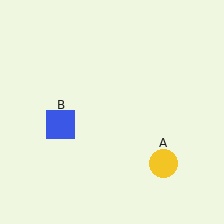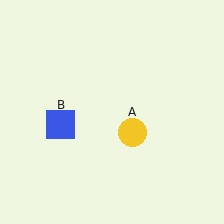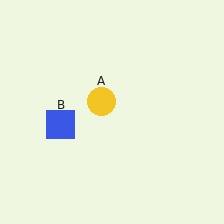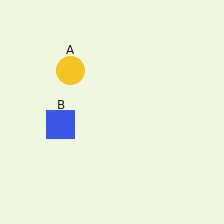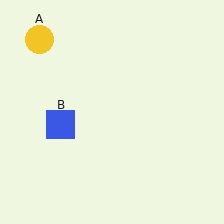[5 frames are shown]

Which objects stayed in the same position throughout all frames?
Blue square (object B) remained stationary.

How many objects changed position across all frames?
1 object changed position: yellow circle (object A).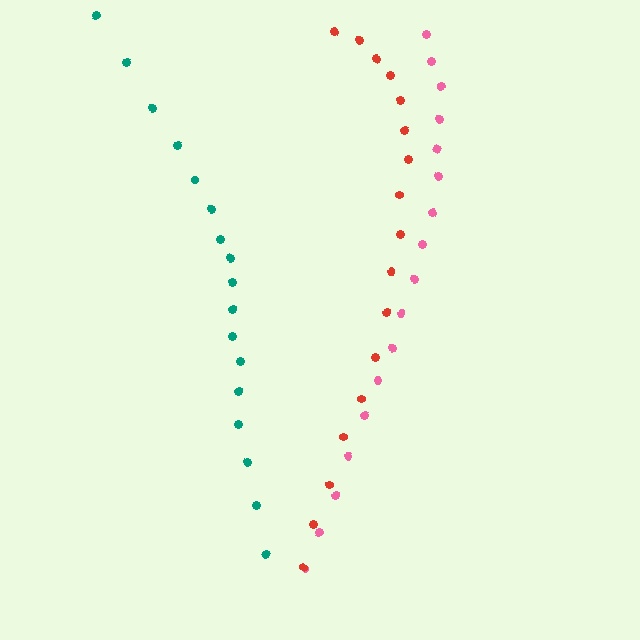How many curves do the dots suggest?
There are 3 distinct paths.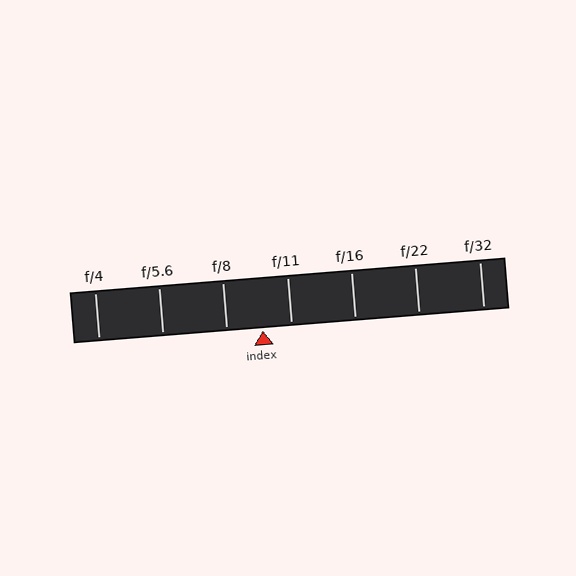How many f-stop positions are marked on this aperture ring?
There are 7 f-stop positions marked.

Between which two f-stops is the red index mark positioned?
The index mark is between f/8 and f/11.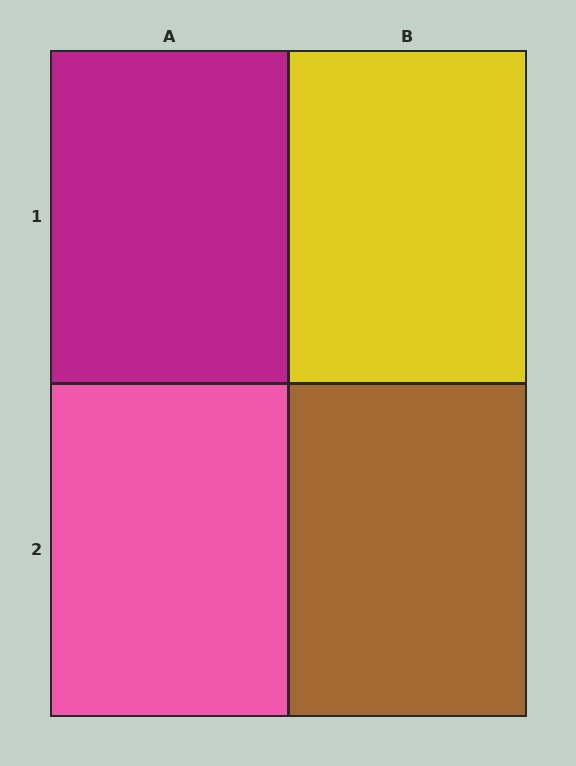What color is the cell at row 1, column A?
Magenta.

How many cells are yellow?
1 cell is yellow.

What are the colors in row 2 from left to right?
Pink, brown.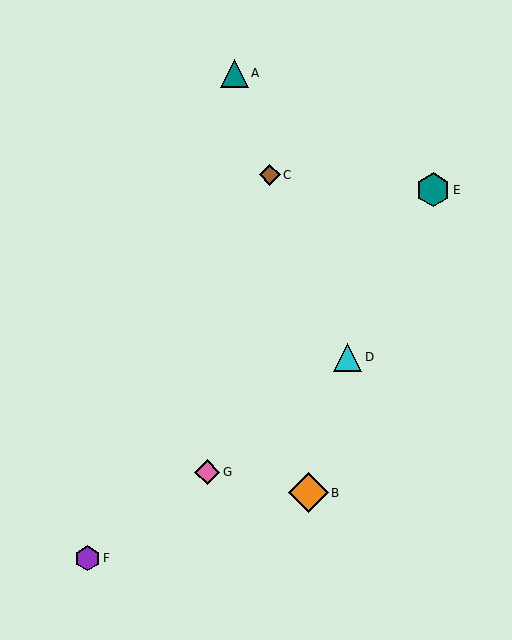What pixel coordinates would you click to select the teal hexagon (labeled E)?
Click at (433, 190) to select the teal hexagon E.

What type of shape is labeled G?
Shape G is a pink diamond.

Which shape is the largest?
The orange diamond (labeled B) is the largest.